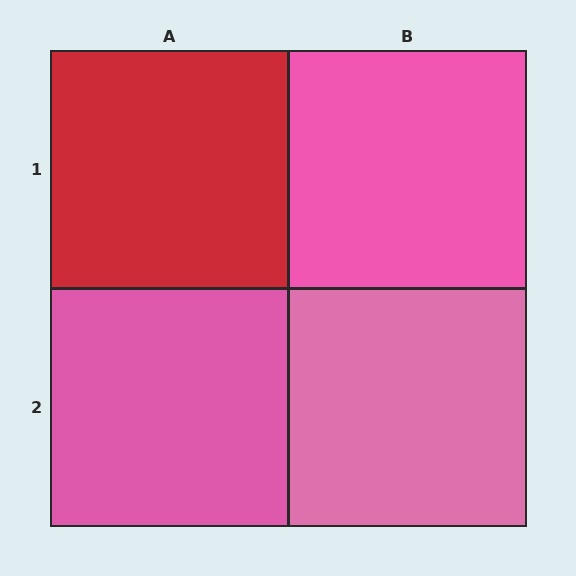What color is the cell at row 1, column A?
Red.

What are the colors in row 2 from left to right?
Pink, pink.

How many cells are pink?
3 cells are pink.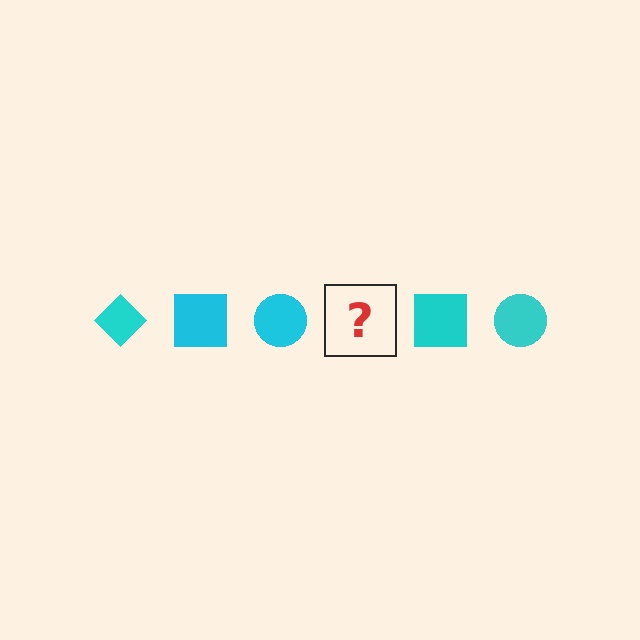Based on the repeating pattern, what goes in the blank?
The blank should be a cyan diamond.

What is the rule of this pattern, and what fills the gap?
The rule is that the pattern cycles through diamond, square, circle shapes in cyan. The gap should be filled with a cyan diamond.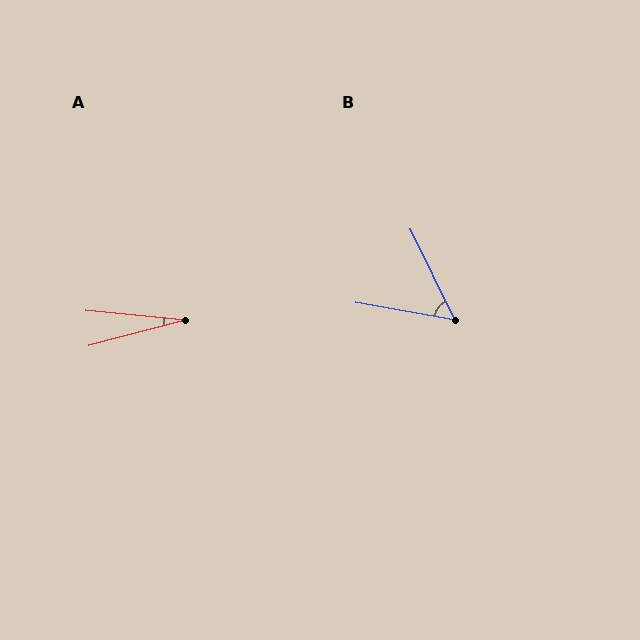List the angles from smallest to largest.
A (20°), B (54°).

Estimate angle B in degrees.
Approximately 54 degrees.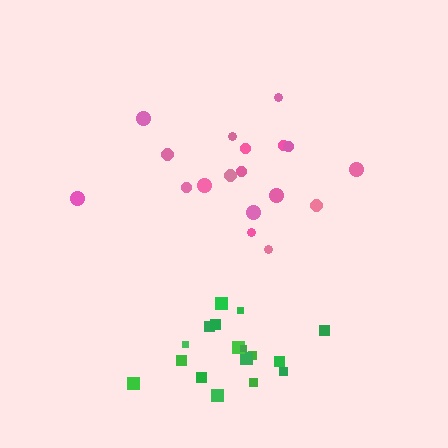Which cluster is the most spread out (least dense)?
Pink.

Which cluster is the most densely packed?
Green.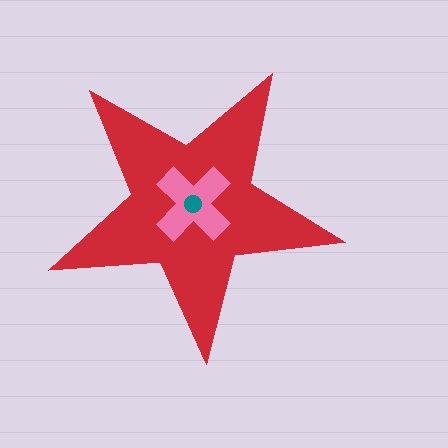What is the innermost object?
The teal circle.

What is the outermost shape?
The red star.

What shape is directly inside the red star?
The pink cross.